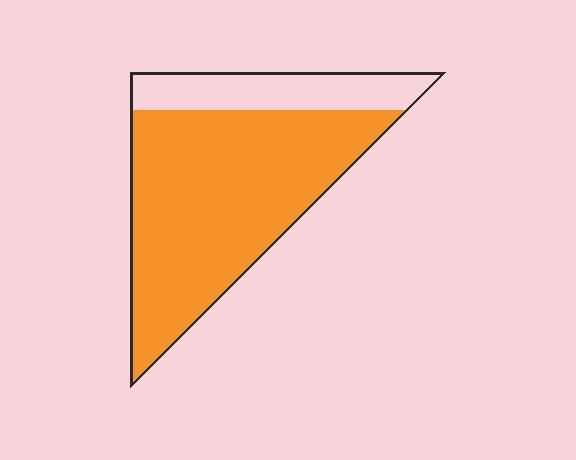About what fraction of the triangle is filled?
About three quarters (3/4).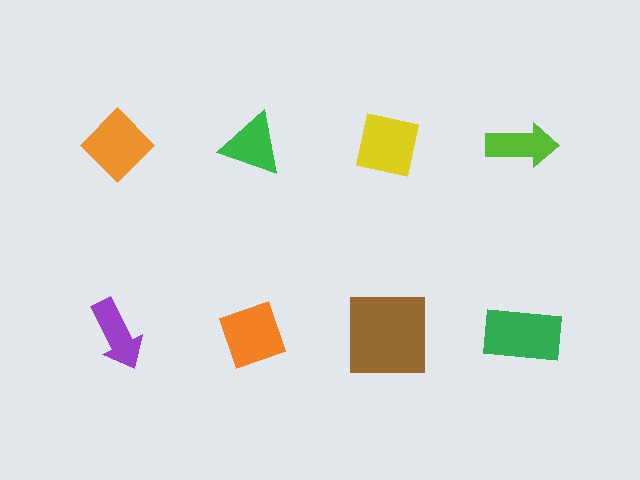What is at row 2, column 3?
A brown square.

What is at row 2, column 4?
A green rectangle.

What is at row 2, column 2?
An orange diamond.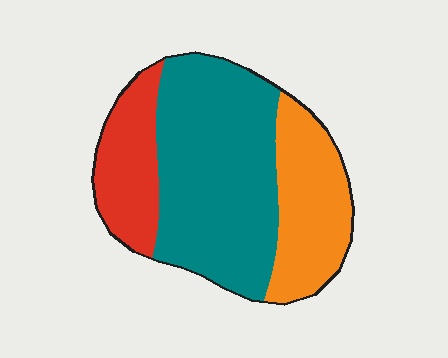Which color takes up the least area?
Red, at roughly 20%.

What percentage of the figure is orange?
Orange covers around 25% of the figure.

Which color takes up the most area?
Teal, at roughly 55%.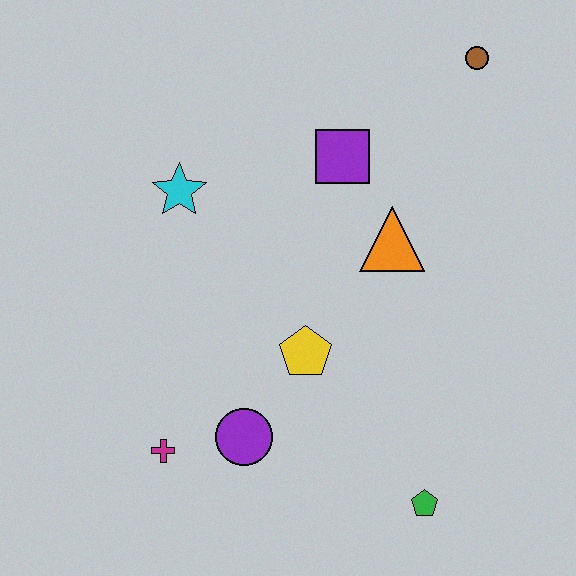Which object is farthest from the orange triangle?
The magenta cross is farthest from the orange triangle.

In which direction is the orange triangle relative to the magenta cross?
The orange triangle is to the right of the magenta cross.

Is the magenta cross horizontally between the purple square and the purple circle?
No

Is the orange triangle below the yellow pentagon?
No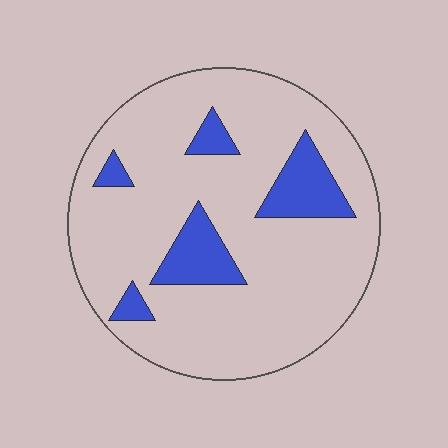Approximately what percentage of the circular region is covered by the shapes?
Approximately 15%.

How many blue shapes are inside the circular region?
5.